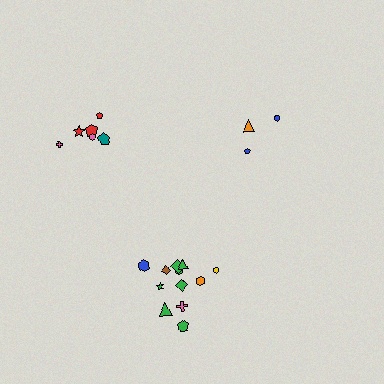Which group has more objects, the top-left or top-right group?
The top-left group.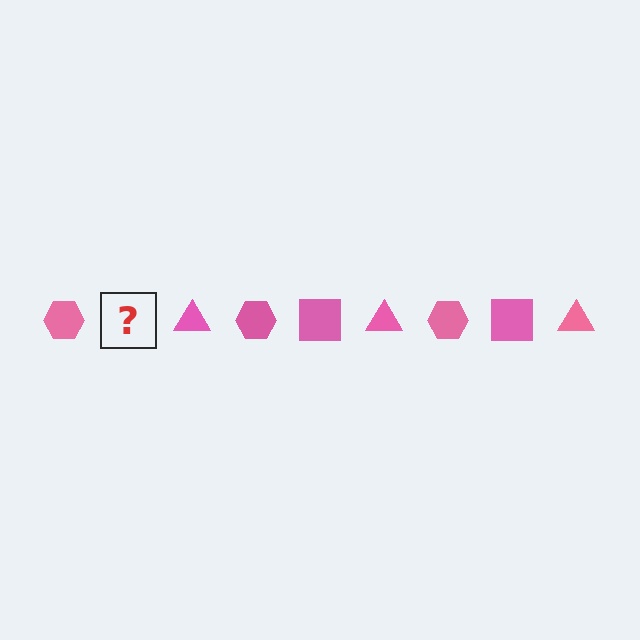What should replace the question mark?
The question mark should be replaced with a pink square.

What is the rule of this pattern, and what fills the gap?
The rule is that the pattern cycles through hexagon, square, triangle shapes in pink. The gap should be filled with a pink square.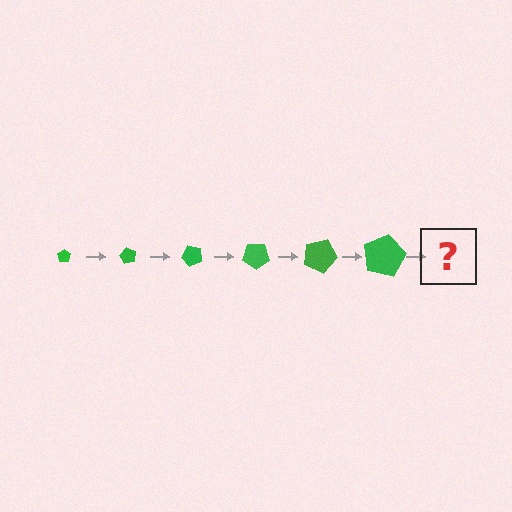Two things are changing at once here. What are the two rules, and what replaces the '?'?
The two rules are that the pentagon grows larger each step and it rotates 60 degrees each step. The '?' should be a pentagon, larger than the previous one and rotated 360 degrees from the start.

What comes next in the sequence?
The next element should be a pentagon, larger than the previous one and rotated 360 degrees from the start.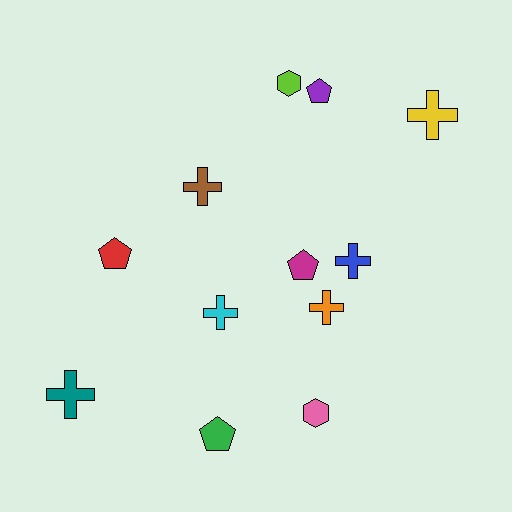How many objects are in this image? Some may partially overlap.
There are 12 objects.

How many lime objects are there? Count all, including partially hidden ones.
There is 1 lime object.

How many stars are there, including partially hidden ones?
There are no stars.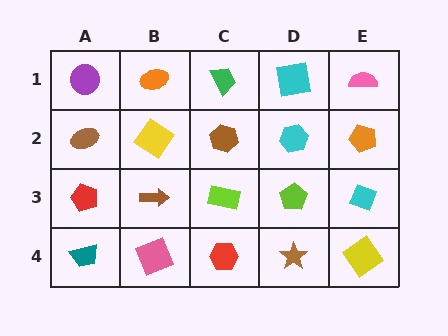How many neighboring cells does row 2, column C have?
4.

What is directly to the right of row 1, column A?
An orange ellipse.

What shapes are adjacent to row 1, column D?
A cyan hexagon (row 2, column D), a green trapezoid (row 1, column C), a pink semicircle (row 1, column E).